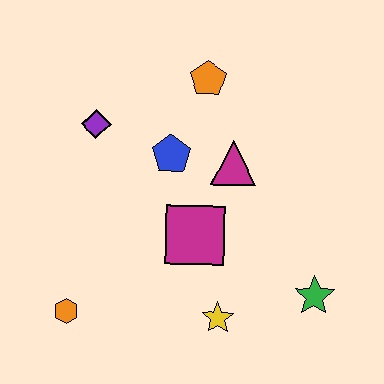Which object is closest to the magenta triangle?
The blue pentagon is closest to the magenta triangle.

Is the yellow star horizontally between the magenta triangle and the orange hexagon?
Yes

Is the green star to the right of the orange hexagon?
Yes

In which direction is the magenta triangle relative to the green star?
The magenta triangle is above the green star.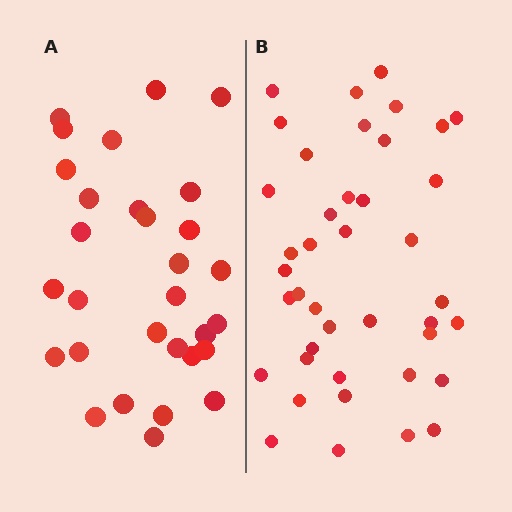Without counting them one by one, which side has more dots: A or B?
Region B (the right region) has more dots.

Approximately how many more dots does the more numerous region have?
Region B has roughly 12 or so more dots than region A.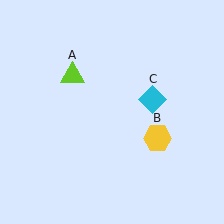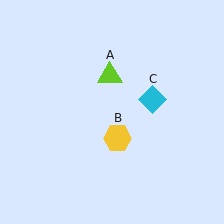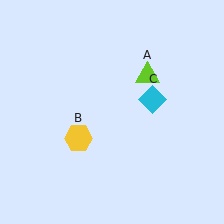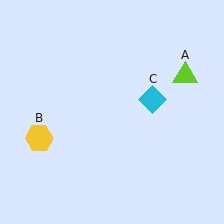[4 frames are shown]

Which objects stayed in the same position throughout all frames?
Cyan diamond (object C) remained stationary.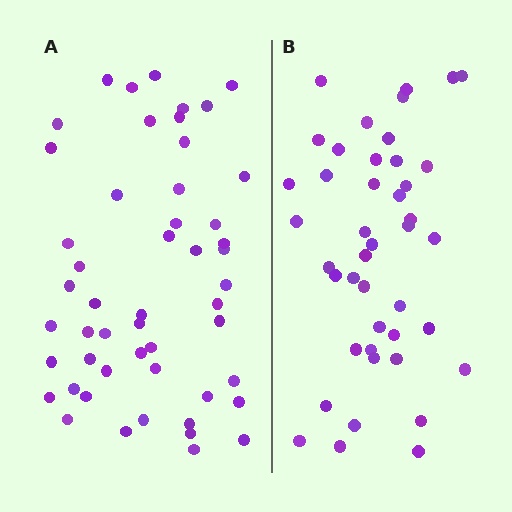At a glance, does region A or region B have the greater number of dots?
Region A (the left region) has more dots.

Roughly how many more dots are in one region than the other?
Region A has roughly 8 or so more dots than region B.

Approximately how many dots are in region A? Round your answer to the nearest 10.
About 50 dots. (The exact count is 51, which rounds to 50.)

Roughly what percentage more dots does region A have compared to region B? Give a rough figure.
About 20% more.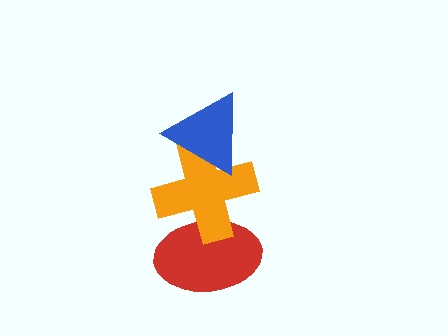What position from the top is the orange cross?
The orange cross is 2nd from the top.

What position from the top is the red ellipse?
The red ellipse is 3rd from the top.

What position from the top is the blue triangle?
The blue triangle is 1st from the top.